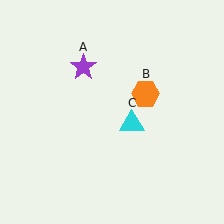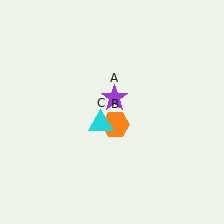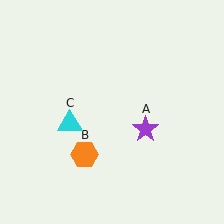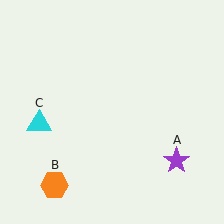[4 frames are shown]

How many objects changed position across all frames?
3 objects changed position: purple star (object A), orange hexagon (object B), cyan triangle (object C).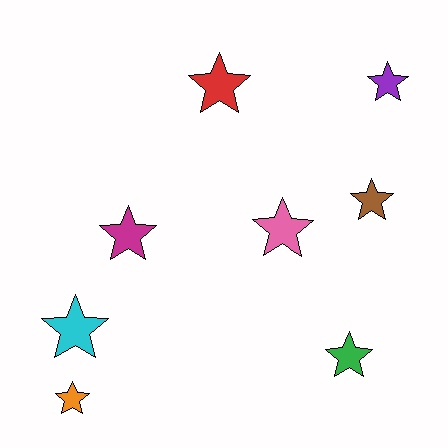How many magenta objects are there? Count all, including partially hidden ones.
There is 1 magenta object.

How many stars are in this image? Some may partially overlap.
There are 8 stars.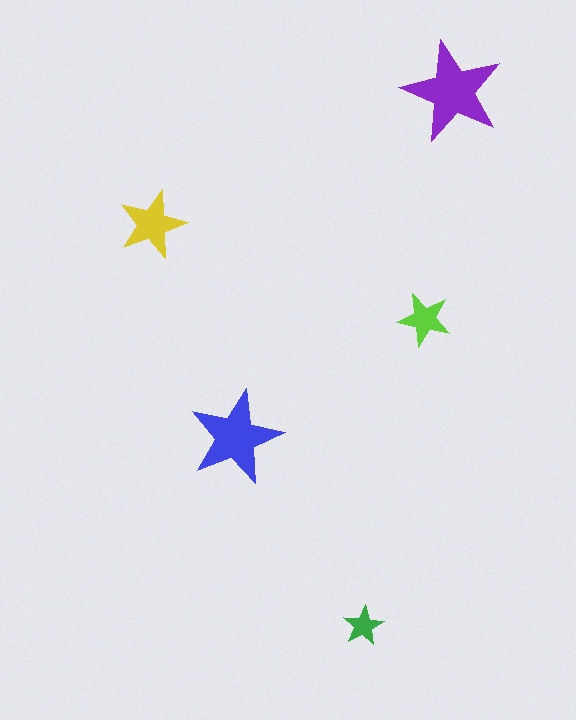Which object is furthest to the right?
The purple star is rightmost.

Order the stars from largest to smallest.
the purple one, the blue one, the yellow one, the lime one, the green one.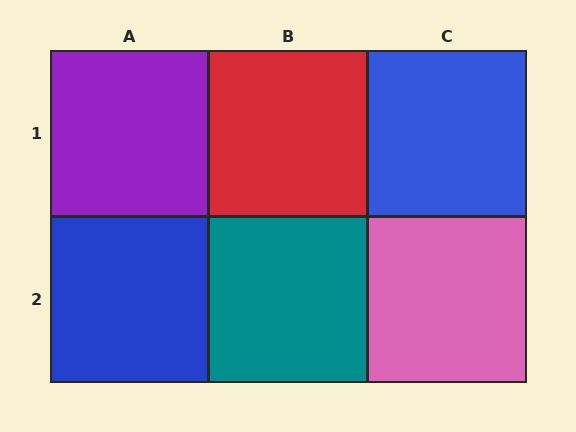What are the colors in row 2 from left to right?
Blue, teal, pink.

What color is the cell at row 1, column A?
Purple.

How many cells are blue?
2 cells are blue.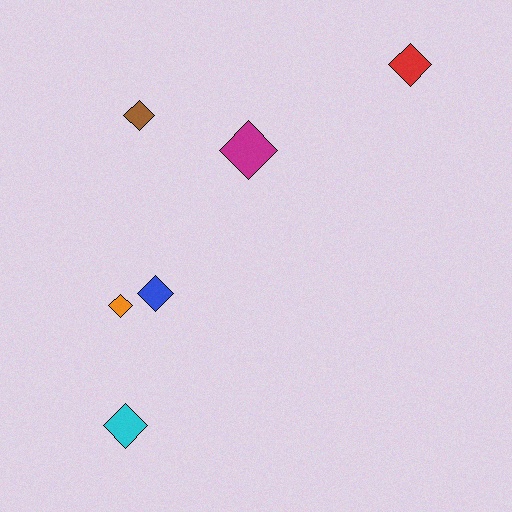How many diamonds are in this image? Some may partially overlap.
There are 6 diamonds.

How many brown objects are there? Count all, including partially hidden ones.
There is 1 brown object.